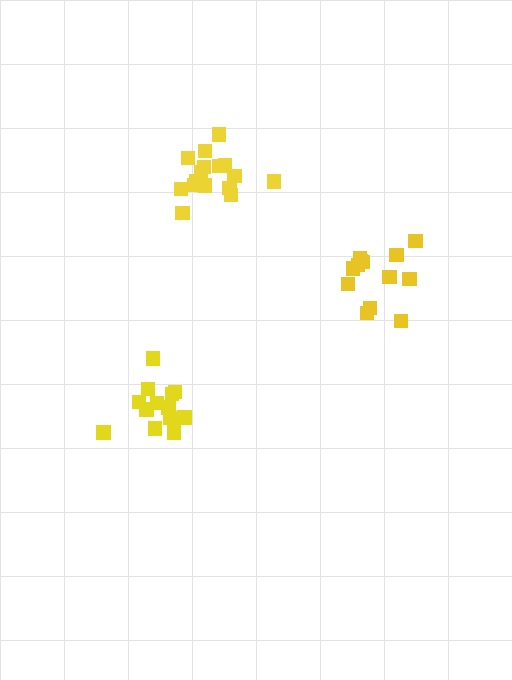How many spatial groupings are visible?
There are 3 spatial groupings.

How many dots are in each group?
Group 1: 16 dots, Group 2: 15 dots, Group 3: 13 dots (44 total).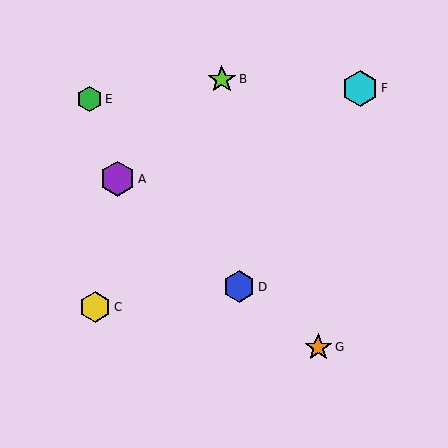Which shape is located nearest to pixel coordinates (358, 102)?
The cyan hexagon (labeled F) at (360, 88) is nearest to that location.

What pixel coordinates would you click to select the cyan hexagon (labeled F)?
Click at (360, 88) to select the cyan hexagon F.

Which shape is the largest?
The cyan hexagon (labeled F) is the largest.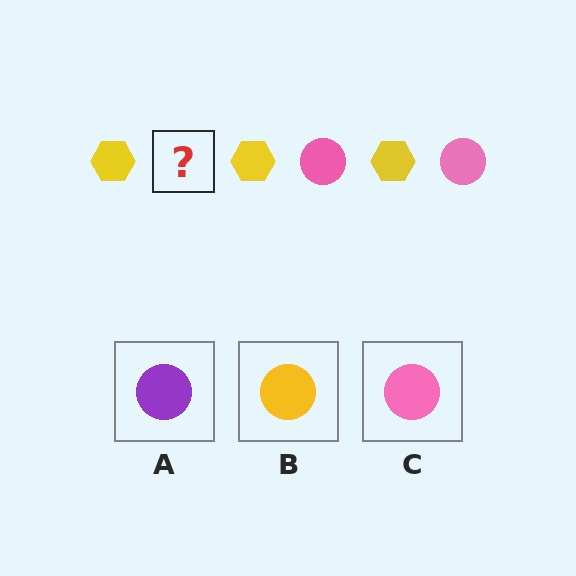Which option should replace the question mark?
Option C.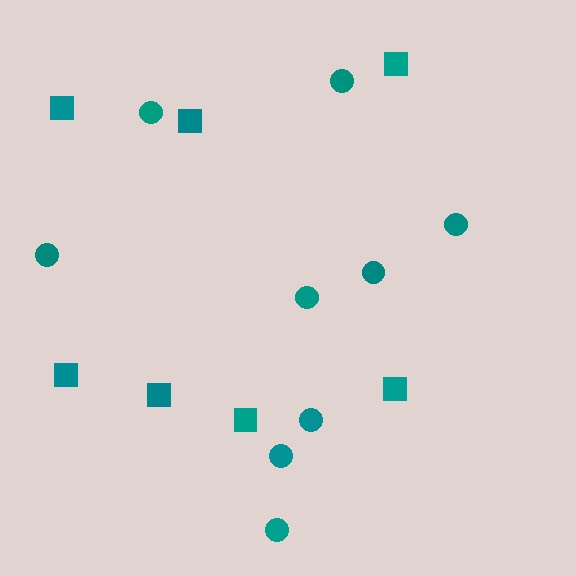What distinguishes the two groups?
There are 2 groups: one group of squares (7) and one group of circles (9).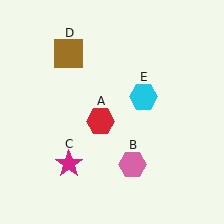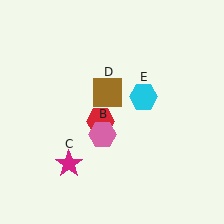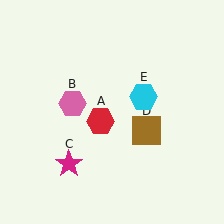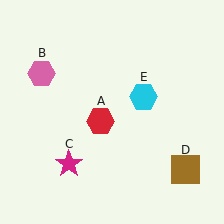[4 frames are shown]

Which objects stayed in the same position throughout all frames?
Red hexagon (object A) and magenta star (object C) and cyan hexagon (object E) remained stationary.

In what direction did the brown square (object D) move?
The brown square (object D) moved down and to the right.